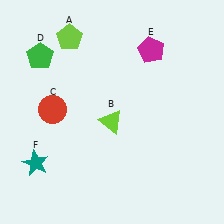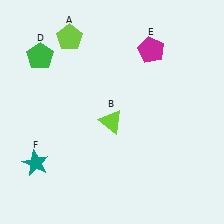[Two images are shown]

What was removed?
The red circle (C) was removed in Image 2.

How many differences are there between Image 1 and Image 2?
There is 1 difference between the two images.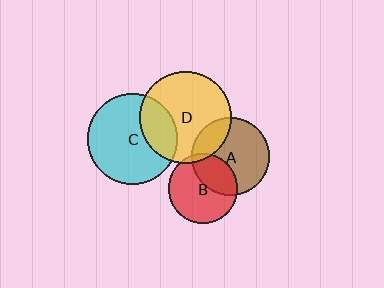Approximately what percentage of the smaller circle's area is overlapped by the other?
Approximately 35%.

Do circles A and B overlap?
Yes.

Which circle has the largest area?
Circle D (yellow).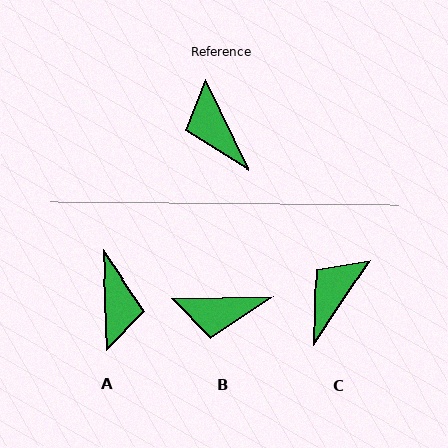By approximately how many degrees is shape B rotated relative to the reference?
Approximately 65 degrees counter-clockwise.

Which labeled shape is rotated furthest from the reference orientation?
A, about 157 degrees away.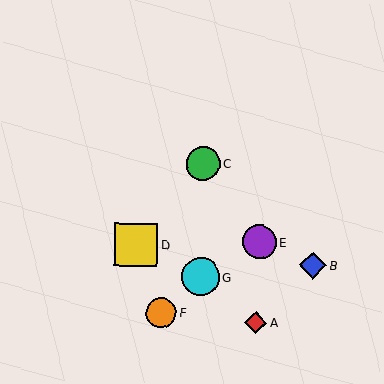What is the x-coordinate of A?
Object A is at x≈256.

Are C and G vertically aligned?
Yes, both are at x≈203.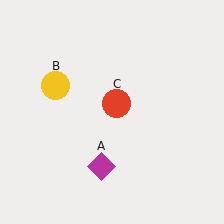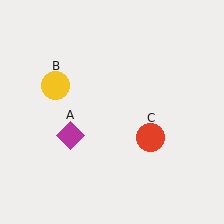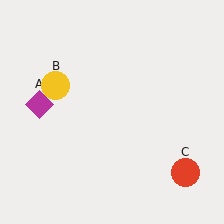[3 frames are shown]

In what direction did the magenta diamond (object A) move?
The magenta diamond (object A) moved up and to the left.